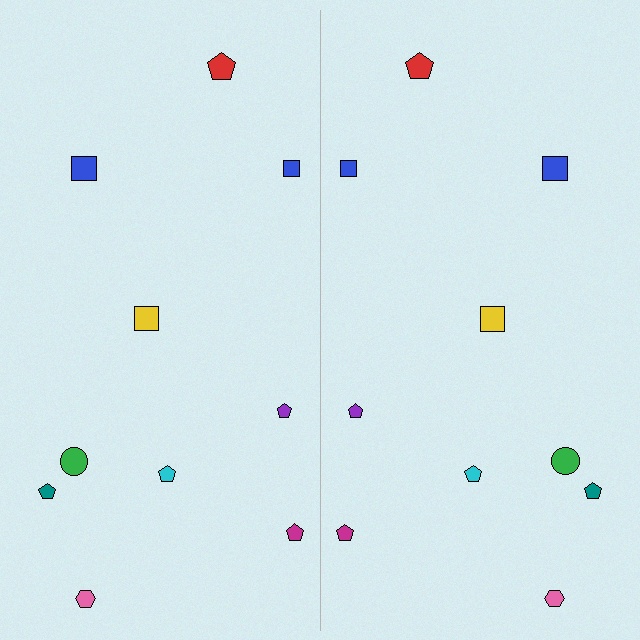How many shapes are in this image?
There are 20 shapes in this image.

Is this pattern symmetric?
Yes, this pattern has bilateral (reflection) symmetry.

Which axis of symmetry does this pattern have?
The pattern has a vertical axis of symmetry running through the center of the image.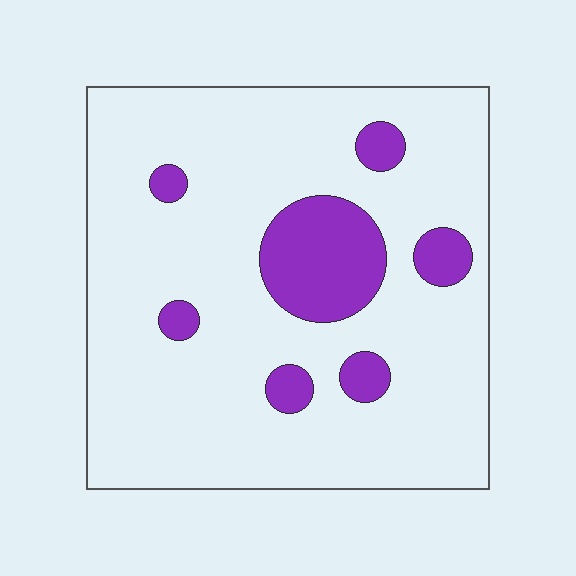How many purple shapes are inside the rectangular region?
7.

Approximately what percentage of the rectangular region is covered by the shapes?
Approximately 15%.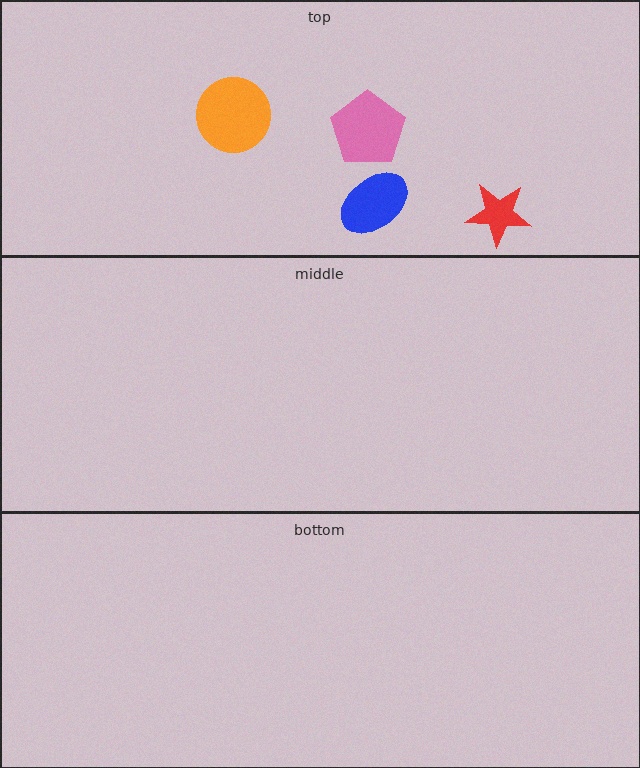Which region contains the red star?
The top region.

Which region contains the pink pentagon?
The top region.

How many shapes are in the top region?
4.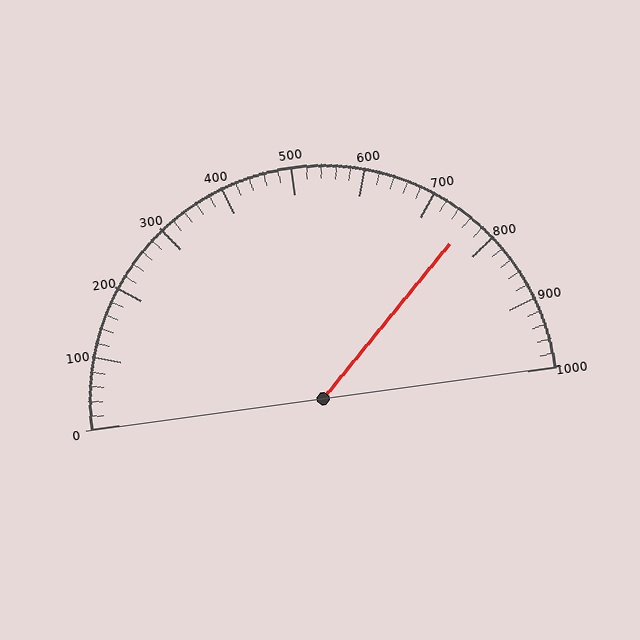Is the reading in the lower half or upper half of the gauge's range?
The reading is in the upper half of the range (0 to 1000).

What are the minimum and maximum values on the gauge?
The gauge ranges from 0 to 1000.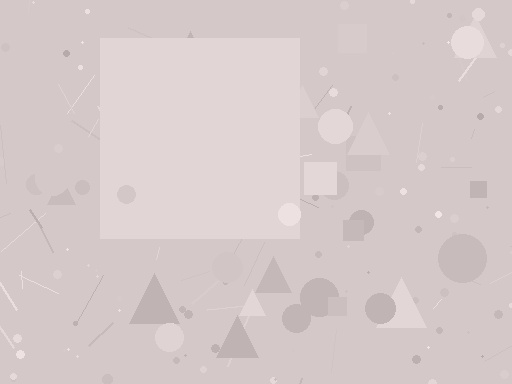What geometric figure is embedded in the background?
A square is embedded in the background.